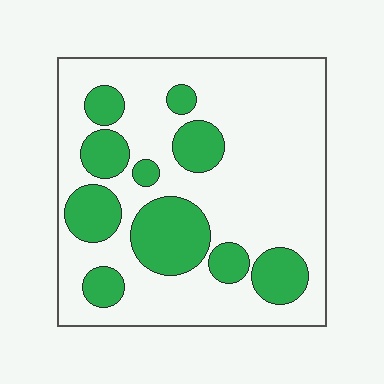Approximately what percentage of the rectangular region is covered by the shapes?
Approximately 25%.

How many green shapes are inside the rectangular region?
10.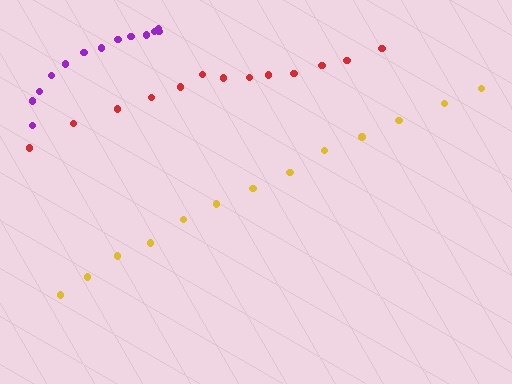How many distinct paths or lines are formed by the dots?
There are 3 distinct paths.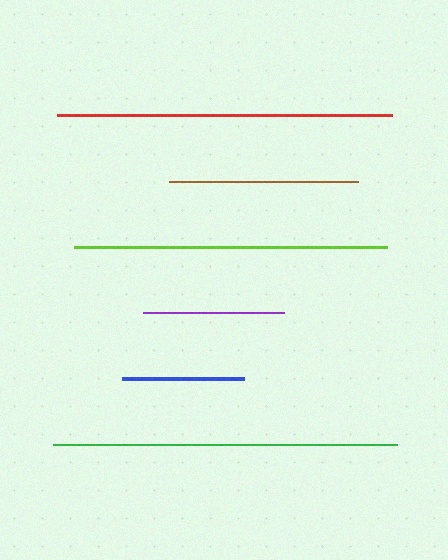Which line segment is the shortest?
The blue line is the shortest at approximately 122 pixels.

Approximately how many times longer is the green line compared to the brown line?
The green line is approximately 1.8 times the length of the brown line.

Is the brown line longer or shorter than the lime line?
The lime line is longer than the brown line.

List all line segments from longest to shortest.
From longest to shortest: green, red, lime, brown, purple, blue.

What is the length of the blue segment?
The blue segment is approximately 122 pixels long.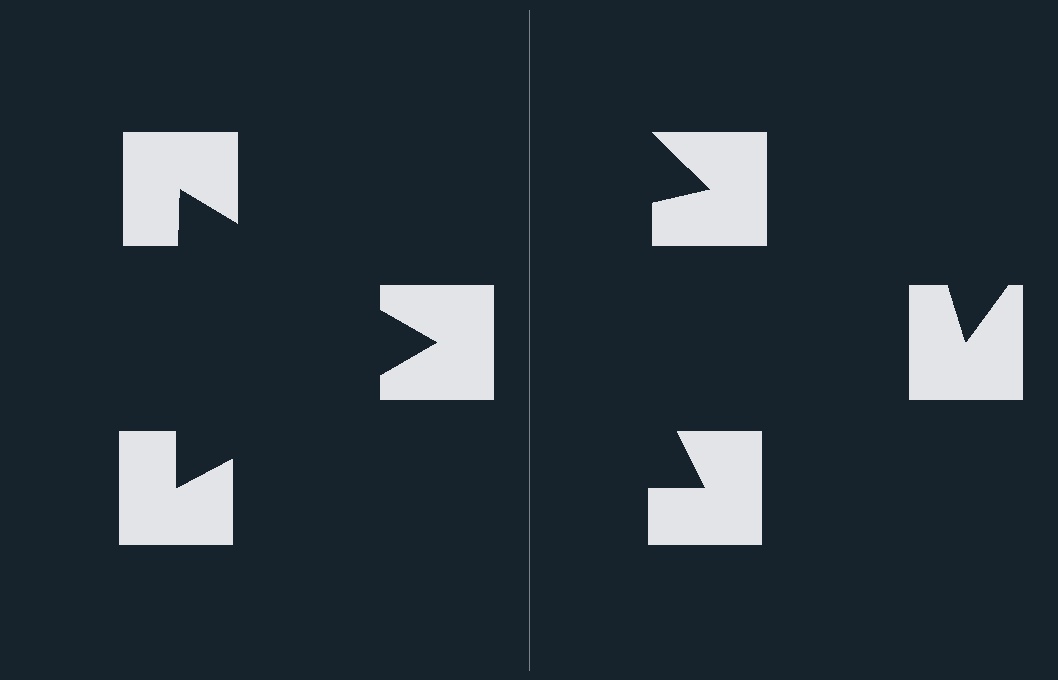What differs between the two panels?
The notched squares are positioned identically on both sides; only the wedge orientations differ. On the left they align to a triangle; on the right they are misaligned.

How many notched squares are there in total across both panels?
6 — 3 on each side.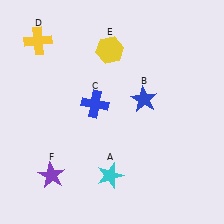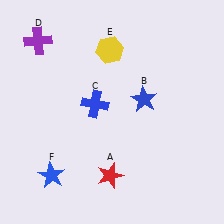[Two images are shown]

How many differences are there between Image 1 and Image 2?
There are 3 differences between the two images.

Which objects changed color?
A changed from cyan to red. D changed from yellow to purple. F changed from purple to blue.